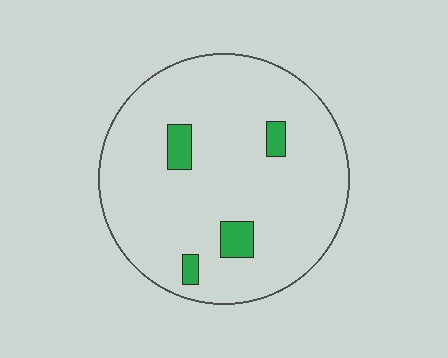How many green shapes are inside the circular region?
4.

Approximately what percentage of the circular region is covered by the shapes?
Approximately 5%.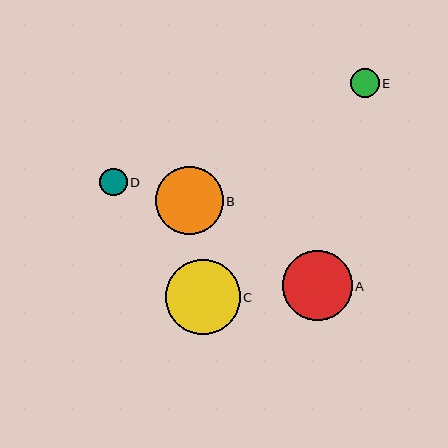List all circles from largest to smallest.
From largest to smallest: C, A, B, E, D.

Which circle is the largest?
Circle C is the largest with a size of approximately 75 pixels.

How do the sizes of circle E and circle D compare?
Circle E and circle D are approximately the same size.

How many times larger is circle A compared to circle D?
Circle A is approximately 2.5 times the size of circle D.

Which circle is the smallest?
Circle D is the smallest with a size of approximately 28 pixels.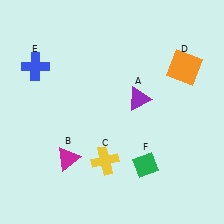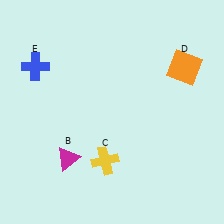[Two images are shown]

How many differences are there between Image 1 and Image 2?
There are 2 differences between the two images.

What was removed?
The purple triangle (A), the green diamond (F) were removed in Image 2.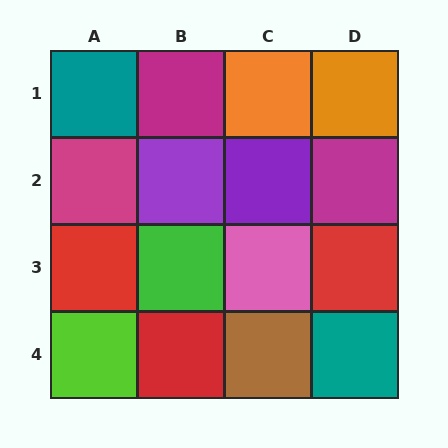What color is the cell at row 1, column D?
Orange.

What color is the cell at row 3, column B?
Green.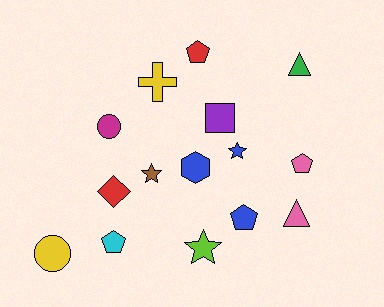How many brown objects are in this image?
There is 1 brown object.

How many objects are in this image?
There are 15 objects.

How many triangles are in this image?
There are 2 triangles.